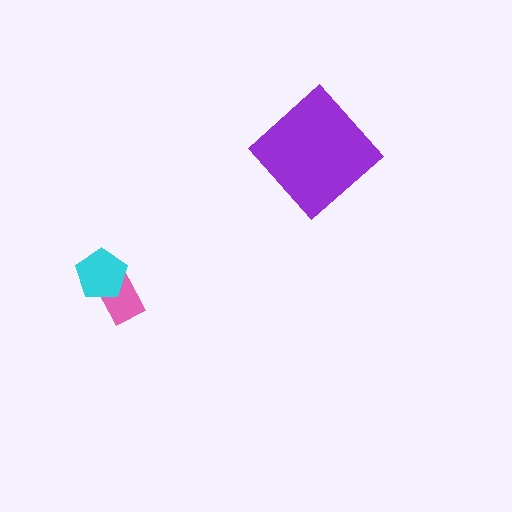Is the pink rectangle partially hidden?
Yes, it is partially covered by another shape.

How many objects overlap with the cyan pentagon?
1 object overlaps with the cyan pentagon.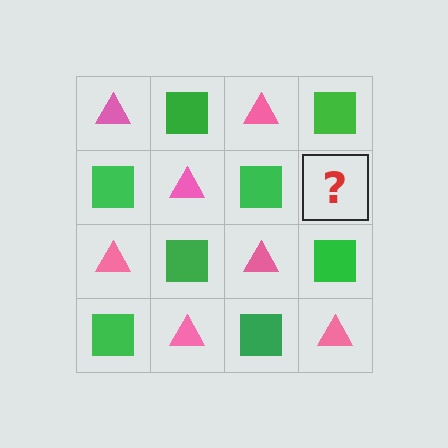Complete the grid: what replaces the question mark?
The question mark should be replaced with a pink triangle.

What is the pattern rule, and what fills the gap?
The rule is that it alternates pink triangle and green square in a checkerboard pattern. The gap should be filled with a pink triangle.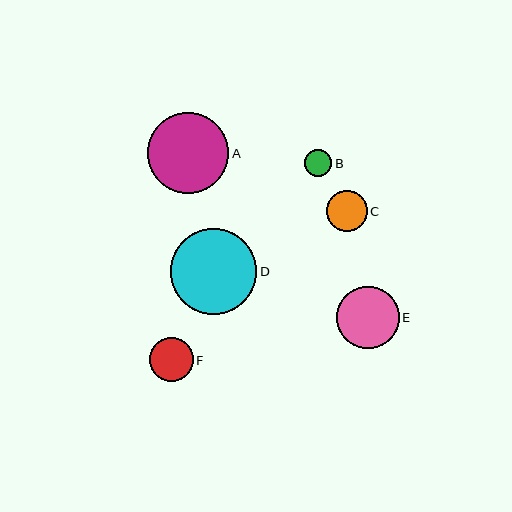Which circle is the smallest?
Circle B is the smallest with a size of approximately 27 pixels.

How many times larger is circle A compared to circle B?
Circle A is approximately 3.0 times the size of circle B.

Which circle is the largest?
Circle D is the largest with a size of approximately 86 pixels.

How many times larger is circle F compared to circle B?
Circle F is approximately 1.6 times the size of circle B.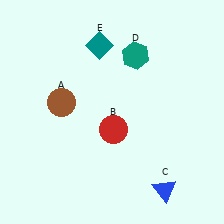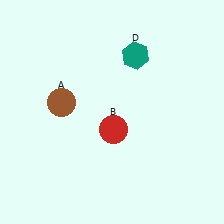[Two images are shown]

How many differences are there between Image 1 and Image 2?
There are 2 differences between the two images.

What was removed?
The teal diamond (E), the blue triangle (C) were removed in Image 2.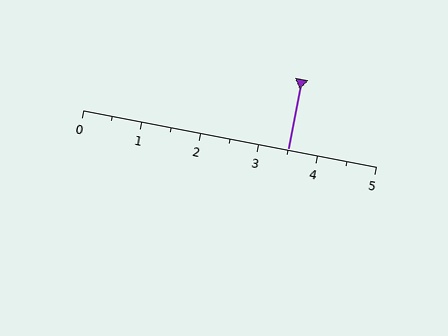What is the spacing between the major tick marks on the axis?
The major ticks are spaced 1 apart.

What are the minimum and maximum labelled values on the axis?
The axis runs from 0 to 5.